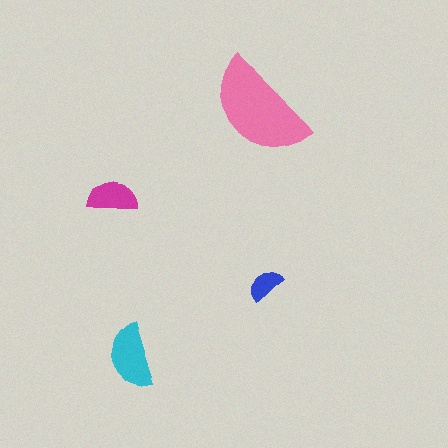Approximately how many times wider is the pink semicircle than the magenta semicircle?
About 2 times wider.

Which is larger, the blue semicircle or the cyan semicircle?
The cyan one.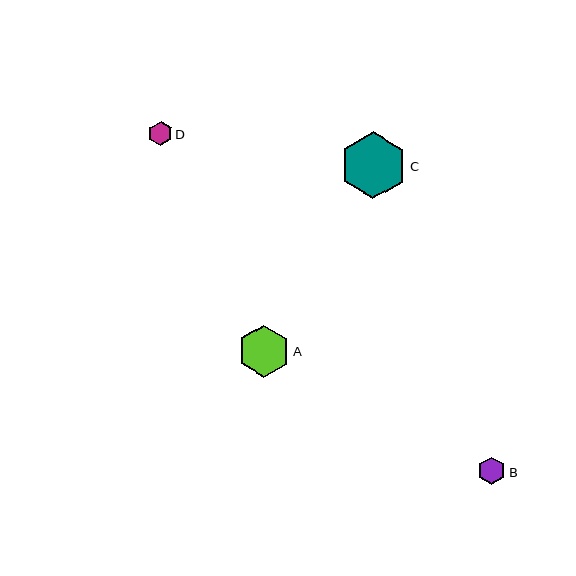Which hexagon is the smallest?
Hexagon D is the smallest with a size of approximately 25 pixels.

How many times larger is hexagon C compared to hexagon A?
Hexagon C is approximately 1.3 times the size of hexagon A.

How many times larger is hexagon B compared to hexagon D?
Hexagon B is approximately 1.1 times the size of hexagon D.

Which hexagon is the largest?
Hexagon C is the largest with a size of approximately 67 pixels.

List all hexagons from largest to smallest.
From largest to smallest: C, A, B, D.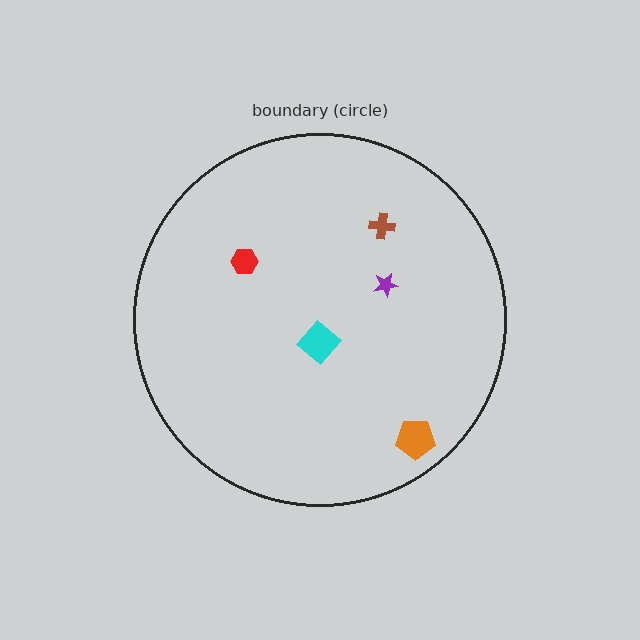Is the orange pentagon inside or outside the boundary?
Inside.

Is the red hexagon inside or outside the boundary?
Inside.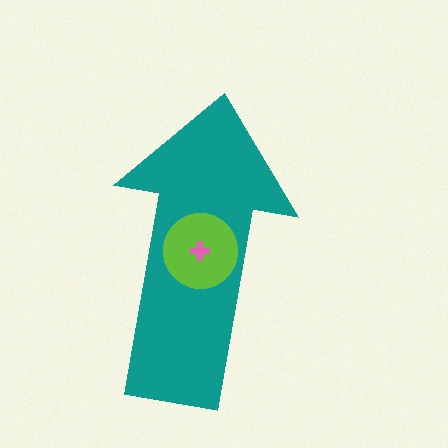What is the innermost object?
The pink cross.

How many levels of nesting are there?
3.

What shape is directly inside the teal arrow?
The lime circle.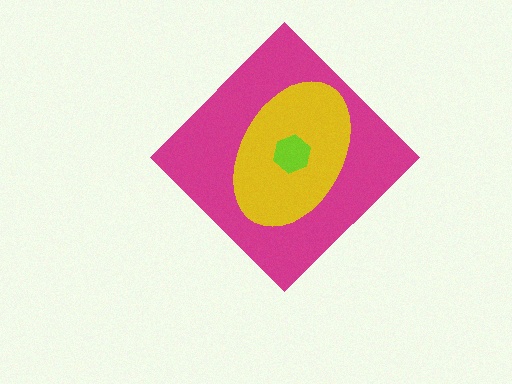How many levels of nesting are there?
3.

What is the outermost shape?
The magenta diamond.